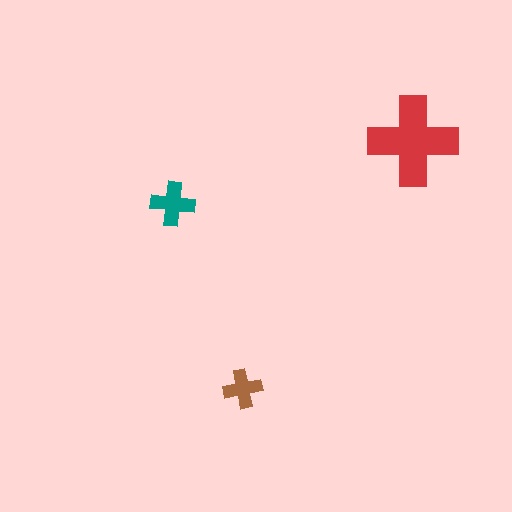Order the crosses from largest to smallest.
the red one, the teal one, the brown one.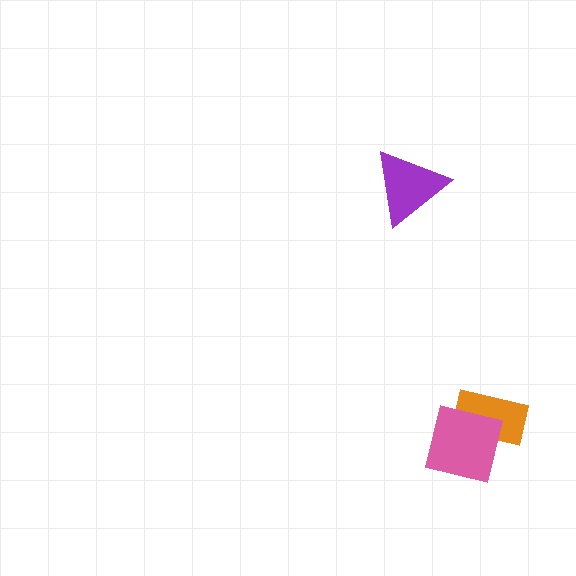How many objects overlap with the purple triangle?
0 objects overlap with the purple triangle.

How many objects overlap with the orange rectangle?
1 object overlaps with the orange rectangle.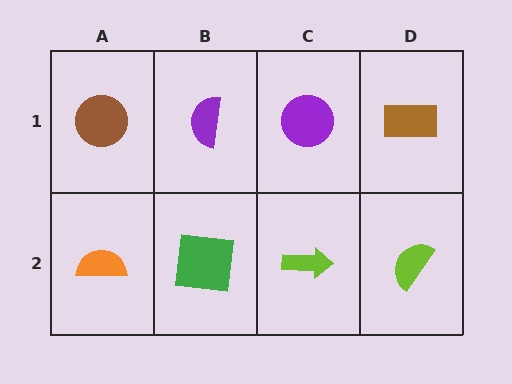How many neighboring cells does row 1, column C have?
3.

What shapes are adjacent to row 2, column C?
A purple circle (row 1, column C), a green square (row 2, column B), a lime semicircle (row 2, column D).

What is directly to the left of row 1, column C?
A purple semicircle.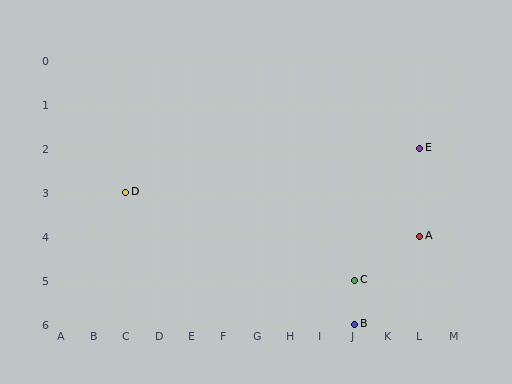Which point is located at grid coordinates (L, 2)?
Point E is at (L, 2).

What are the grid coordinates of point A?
Point A is at grid coordinates (L, 4).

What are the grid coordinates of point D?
Point D is at grid coordinates (C, 3).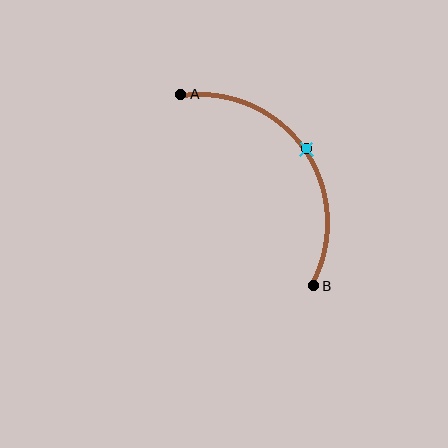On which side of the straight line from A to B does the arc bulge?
The arc bulges above and to the right of the straight line connecting A and B.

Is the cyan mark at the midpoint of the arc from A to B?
Yes. The cyan mark lies on the arc at equal arc-length from both A and B — it is the arc midpoint.